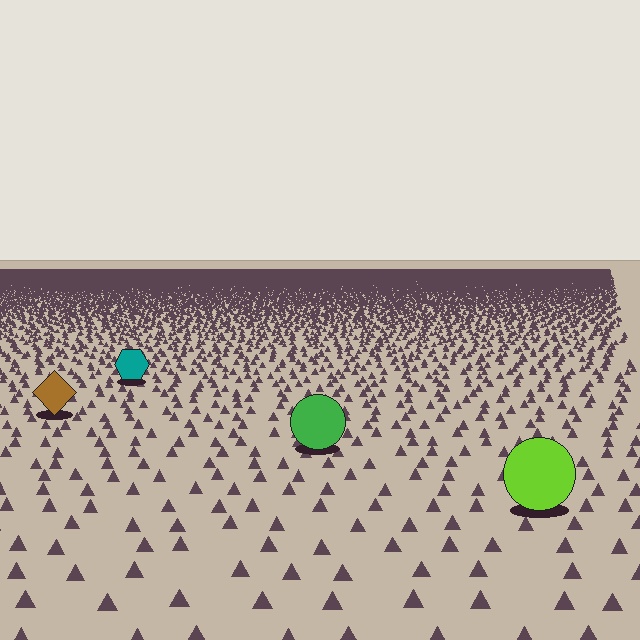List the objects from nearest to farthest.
From nearest to farthest: the lime circle, the green circle, the brown diamond, the teal hexagon.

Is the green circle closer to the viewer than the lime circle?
No. The lime circle is closer — you can tell from the texture gradient: the ground texture is coarser near it.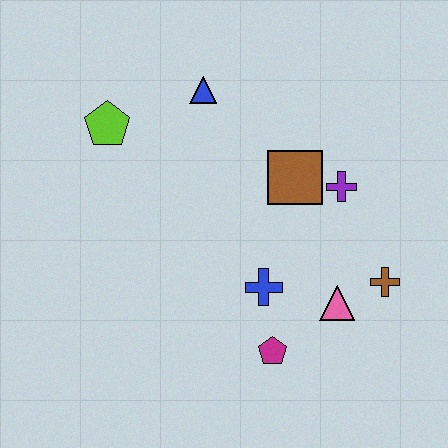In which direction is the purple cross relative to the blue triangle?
The purple cross is to the right of the blue triangle.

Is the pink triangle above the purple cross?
No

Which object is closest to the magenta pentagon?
The blue cross is closest to the magenta pentagon.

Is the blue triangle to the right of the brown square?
No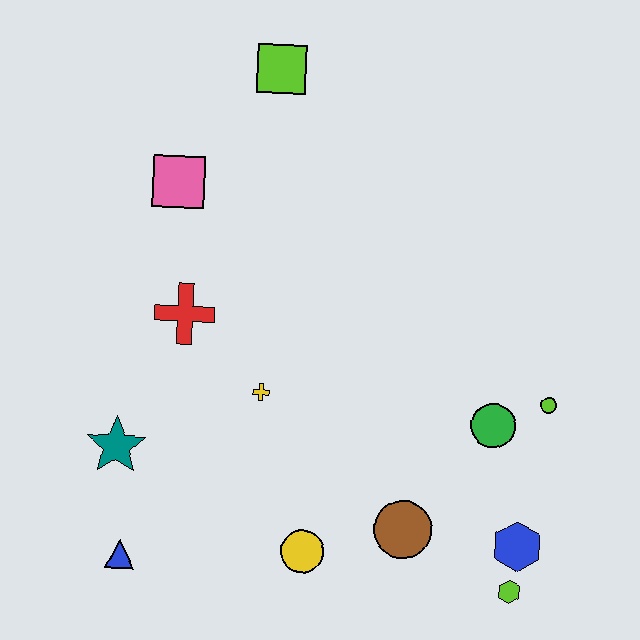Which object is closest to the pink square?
The red cross is closest to the pink square.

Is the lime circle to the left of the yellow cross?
No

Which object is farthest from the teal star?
The lime circle is farthest from the teal star.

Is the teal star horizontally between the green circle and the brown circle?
No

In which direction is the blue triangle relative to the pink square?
The blue triangle is below the pink square.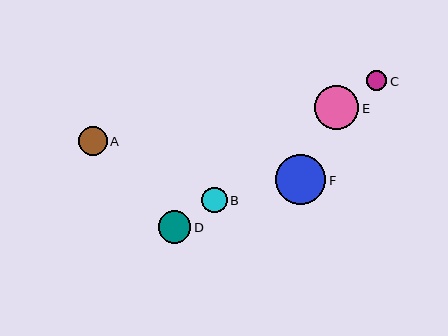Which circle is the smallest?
Circle C is the smallest with a size of approximately 20 pixels.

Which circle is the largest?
Circle F is the largest with a size of approximately 50 pixels.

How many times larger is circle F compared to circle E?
Circle F is approximately 1.1 times the size of circle E.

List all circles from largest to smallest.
From largest to smallest: F, E, D, A, B, C.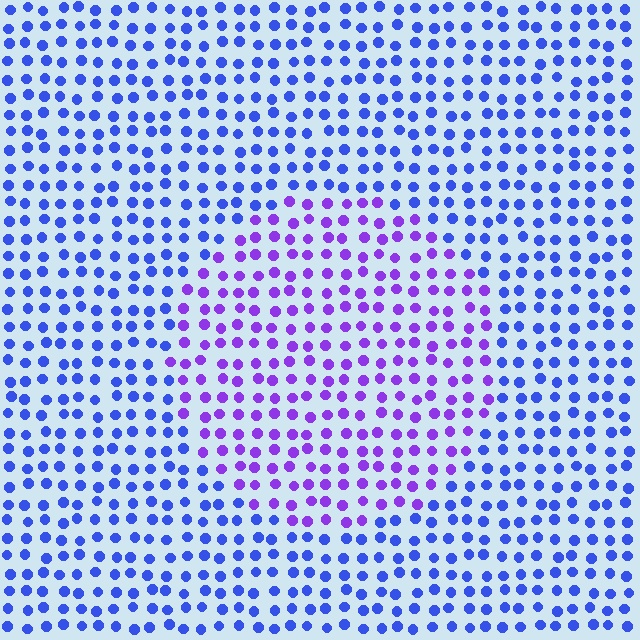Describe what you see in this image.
The image is filled with small blue elements in a uniform arrangement. A circle-shaped region is visible where the elements are tinted to a slightly different hue, forming a subtle color boundary.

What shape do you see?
I see a circle.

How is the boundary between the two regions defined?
The boundary is defined purely by a slight shift in hue (about 40 degrees). Spacing, size, and orientation are identical on both sides.